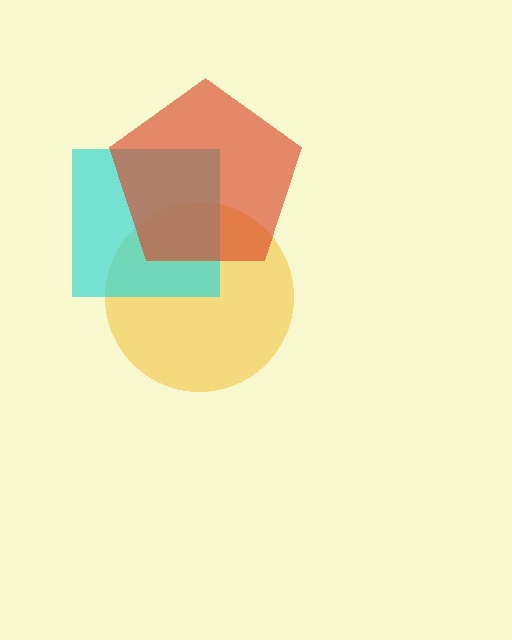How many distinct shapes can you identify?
There are 3 distinct shapes: a yellow circle, a cyan square, a red pentagon.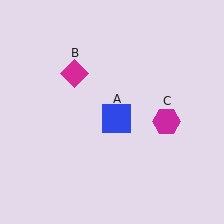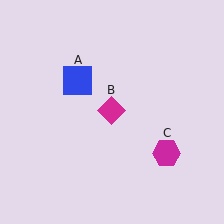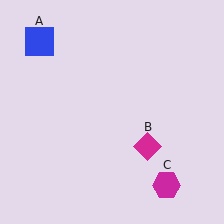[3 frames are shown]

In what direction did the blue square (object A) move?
The blue square (object A) moved up and to the left.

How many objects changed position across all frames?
3 objects changed position: blue square (object A), magenta diamond (object B), magenta hexagon (object C).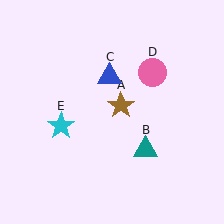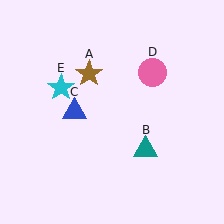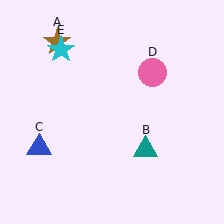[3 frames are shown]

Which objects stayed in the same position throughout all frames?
Teal triangle (object B) and pink circle (object D) remained stationary.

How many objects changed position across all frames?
3 objects changed position: brown star (object A), blue triangle (object C), cyan star (object E).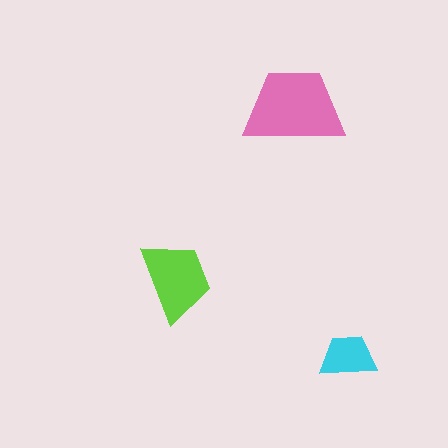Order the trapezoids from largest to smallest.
the pink one, the lime one, the cyan one.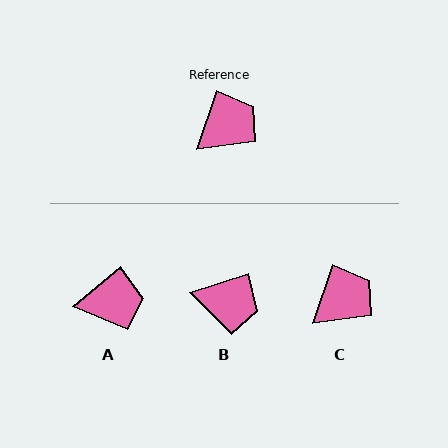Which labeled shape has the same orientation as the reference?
C.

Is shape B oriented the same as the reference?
No, it is off by about 53 degrees.